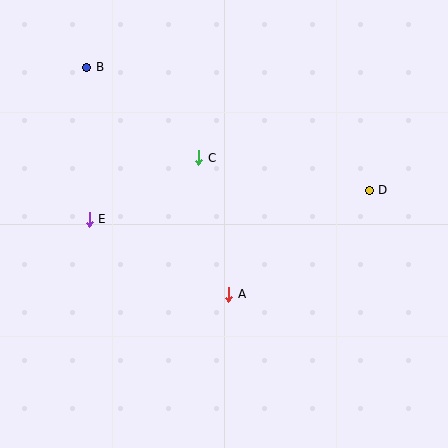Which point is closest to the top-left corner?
Point B is closest to the top-left corner.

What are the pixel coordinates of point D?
Point D is at (369, 190).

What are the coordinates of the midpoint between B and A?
The midpoint between B and A is at (158, 181).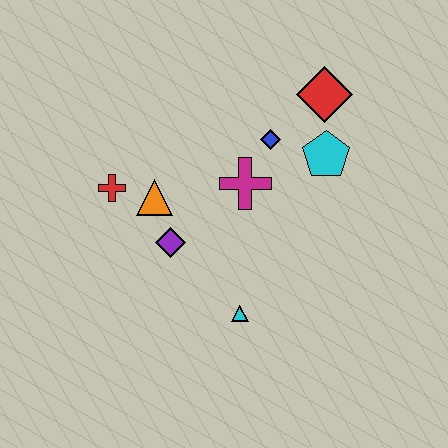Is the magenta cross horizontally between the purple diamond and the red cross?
No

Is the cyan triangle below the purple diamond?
Yes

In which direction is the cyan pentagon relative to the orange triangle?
The cyan pentagon is to the right of the orange triangle.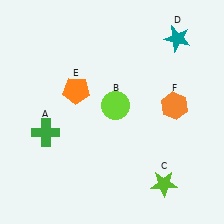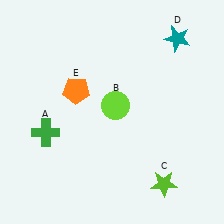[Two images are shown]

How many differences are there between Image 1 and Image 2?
There is 1 difference between the two images.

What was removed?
The orange hexagon (F) was removed in Image 2.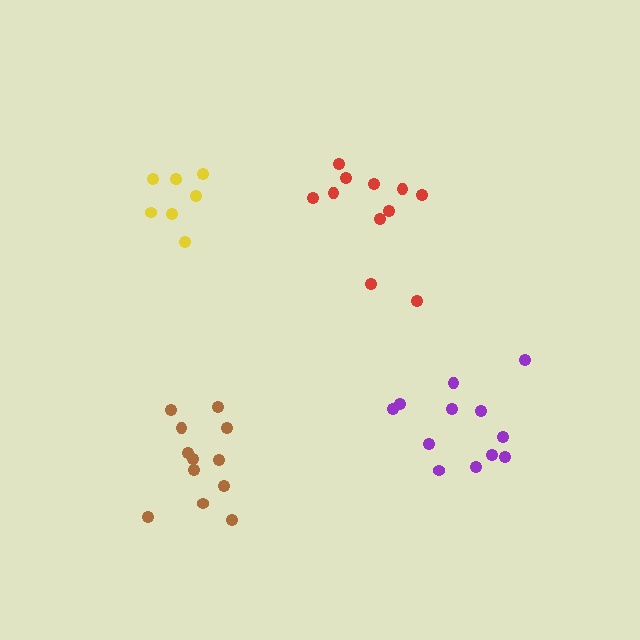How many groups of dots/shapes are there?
There are 4 groups.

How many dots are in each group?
Group 1: 12 dots, Group 2: 11 dots, Group 3: 8 dots, Group 4: 12 dots (43 total).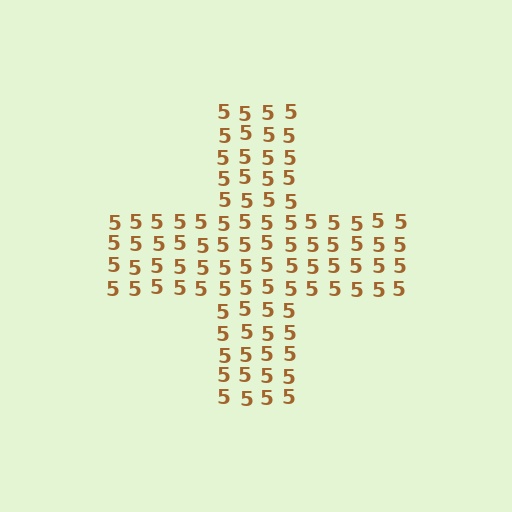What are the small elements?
The small elements are digit 5's.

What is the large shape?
The large shape is a cross.